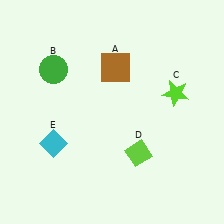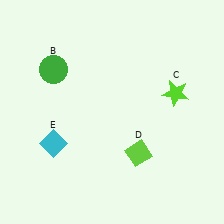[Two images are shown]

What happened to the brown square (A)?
The brown square (A) was removed in Image 2. It was in the top-right area of Image 1.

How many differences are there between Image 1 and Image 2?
There is 1 difference between the two images.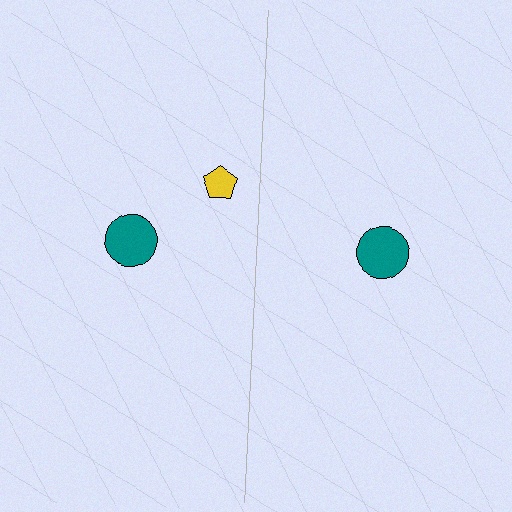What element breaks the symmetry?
A yellow pentagon is missing from the right side.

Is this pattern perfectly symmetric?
No, the pattern is not perfectly symmetric. A yellow pentagon is missing from the right side.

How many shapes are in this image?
There are 3 shapes in this image.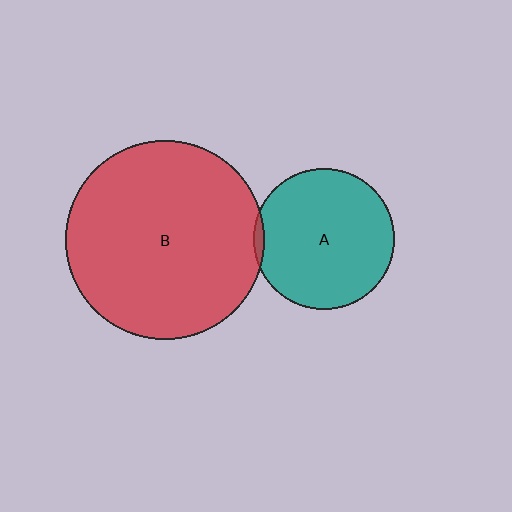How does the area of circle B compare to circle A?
Approximately 2.0 times.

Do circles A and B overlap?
Yes.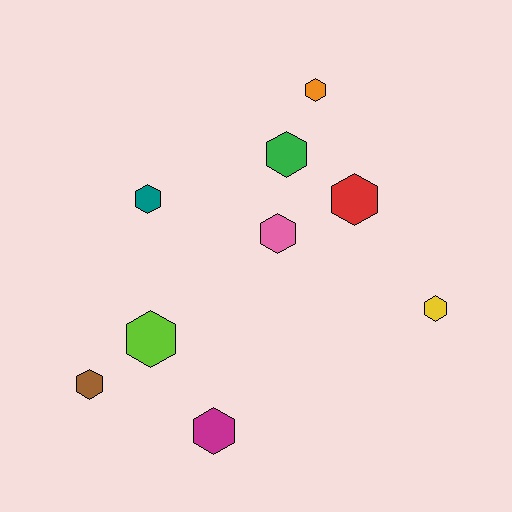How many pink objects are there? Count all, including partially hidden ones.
There is 1 pink object.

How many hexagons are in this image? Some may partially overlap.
There are 9 hexagons.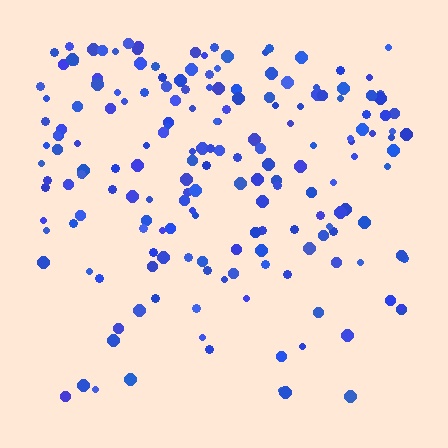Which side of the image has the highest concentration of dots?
The top.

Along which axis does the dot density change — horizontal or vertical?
Vertical.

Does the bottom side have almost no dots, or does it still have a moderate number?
Still a moderate number, just noticeably fewer than the top.